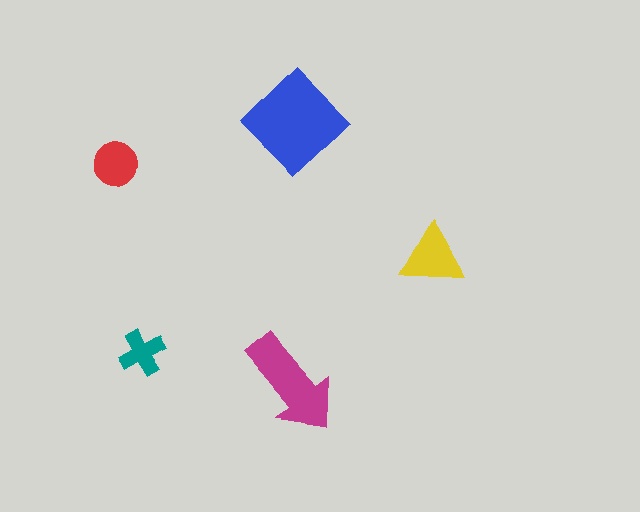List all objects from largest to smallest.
The blue diamond, the magenta arrow, the yellow triangle, the red circle, the teal cross.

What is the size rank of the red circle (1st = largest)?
4th.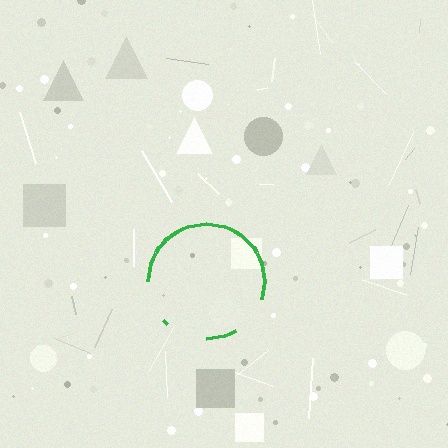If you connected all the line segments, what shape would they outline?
They would outline a circle.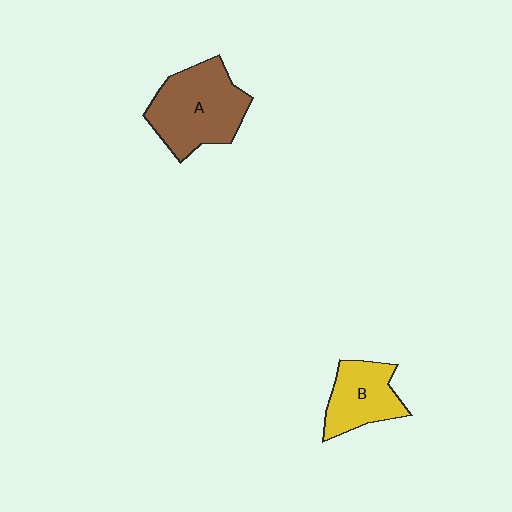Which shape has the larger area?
Shape A (brown).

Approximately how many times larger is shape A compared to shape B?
Approximately 1.5 times.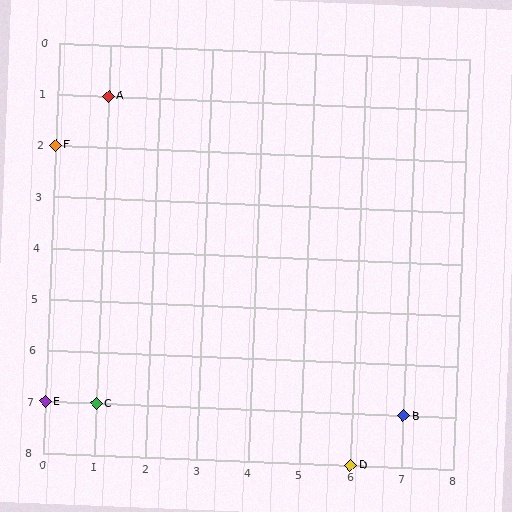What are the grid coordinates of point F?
Point F is at grid coordinates (0, 2).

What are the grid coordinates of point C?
Point C is at grid coordinates (1, 7).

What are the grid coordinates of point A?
Point A is at grid coordinates (1, 1).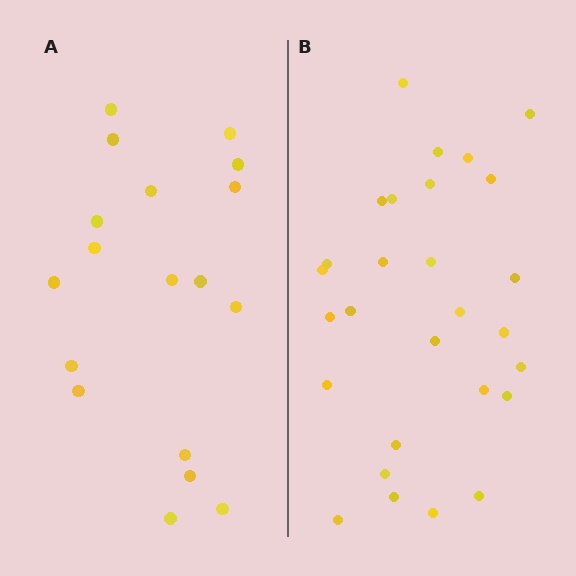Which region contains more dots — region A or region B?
Region B (the right region) has more dots.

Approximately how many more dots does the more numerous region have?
Region B has roughly 10 or so more dots than region A.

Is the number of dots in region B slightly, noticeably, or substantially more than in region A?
Region B has substantially more. The ratio is roughly 1.6 to 1.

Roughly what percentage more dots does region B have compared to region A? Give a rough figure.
About 55% more.